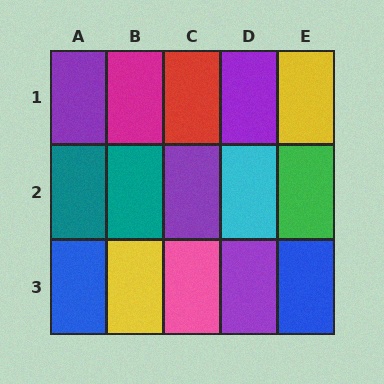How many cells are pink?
1 cell is pink.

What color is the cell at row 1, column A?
Purple.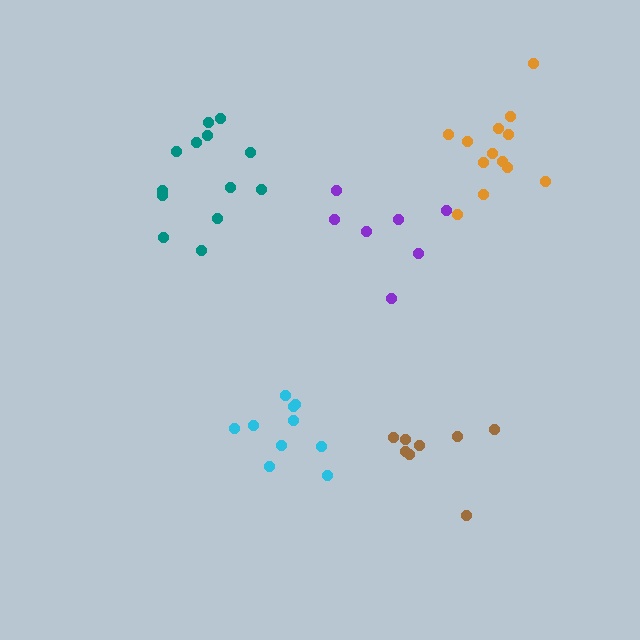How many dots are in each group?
Group 1: 8 dots, Group 2: 13 dots, Group 3: 7 dots, Group 4: 13 dots, Group 5: 10 dots (51 total).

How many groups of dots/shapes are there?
There are 5 groups.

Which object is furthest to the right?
The orange cluster is rightmost.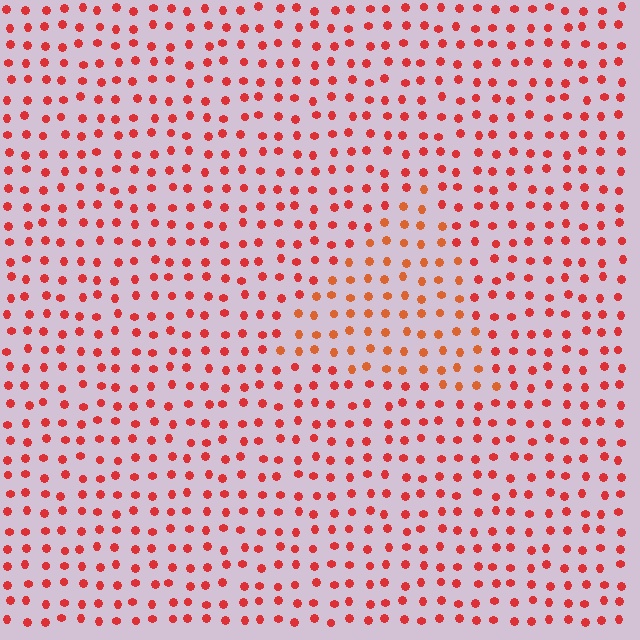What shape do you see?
I see a triangle.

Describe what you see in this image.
The image is filled with small red elements in a uniform arrangement. A triangle-shaped region is visible where the elements are tinted to a slightly different hue, forming a subtle color boundary.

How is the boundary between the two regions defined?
The boundary is defined purely by a slight shift in hue (about 21 degrees). Spacing, size, and orientation are identical on both sides.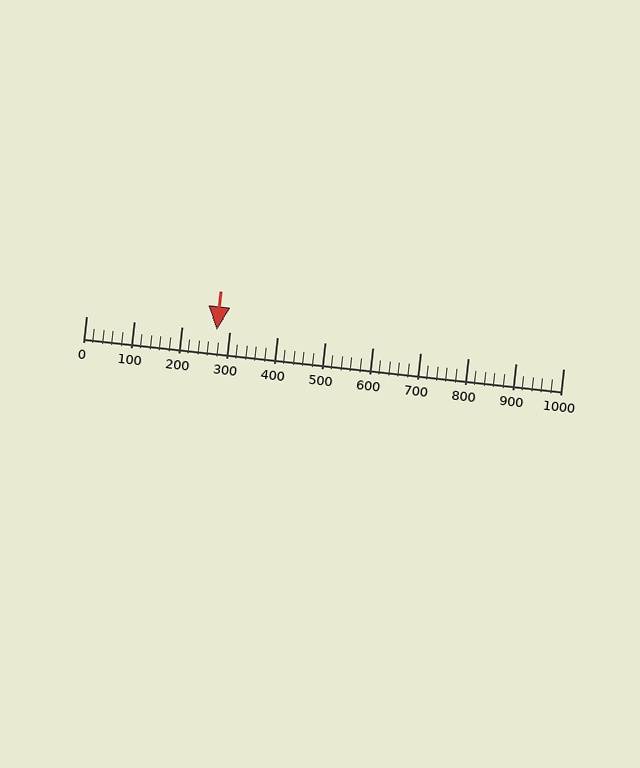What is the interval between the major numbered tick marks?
The major tick marks are spaced 100 units apart.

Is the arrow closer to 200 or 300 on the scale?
The arrow is closer to 300.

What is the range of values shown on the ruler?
The ruler shows values from 0 to 1000.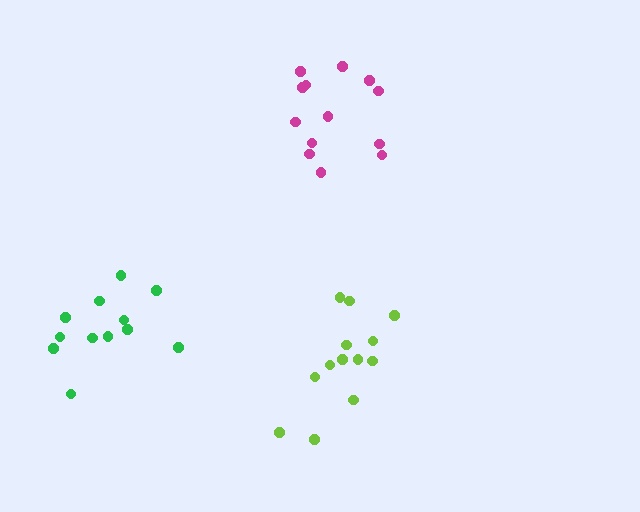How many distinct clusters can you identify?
There are 3 distinct clusters.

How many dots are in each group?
Group 1: 13 dots, Group 2: 12 dots, Group 3: 13 dots (38 total).